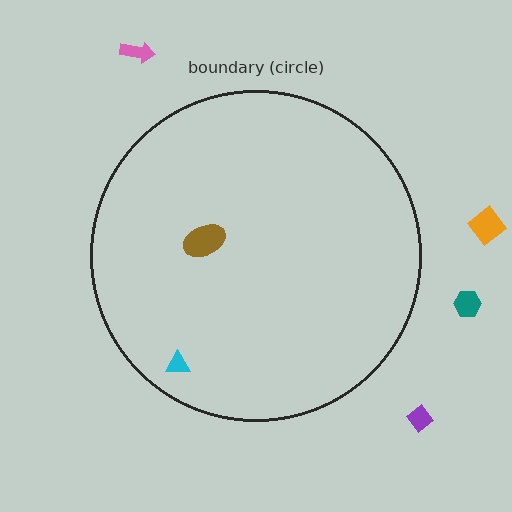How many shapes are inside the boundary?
2 inside, 4 outside.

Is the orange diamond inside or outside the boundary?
Outside.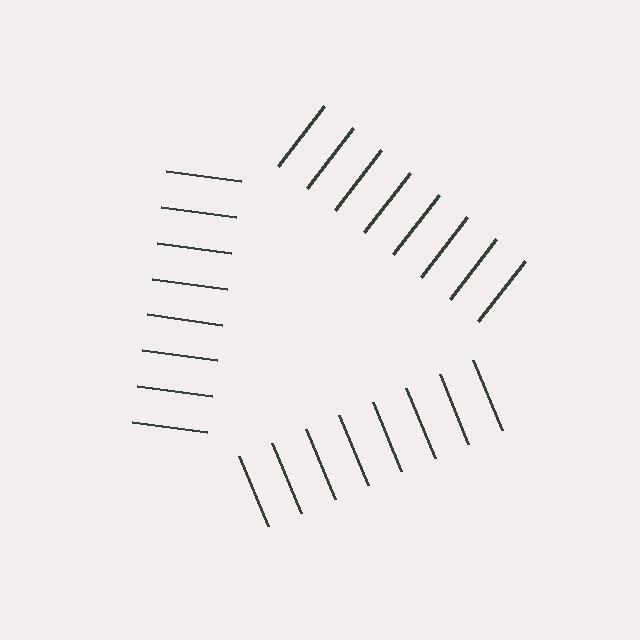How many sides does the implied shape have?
3 sides — the line-ends trace a triangle.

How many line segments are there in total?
24 — 8 along each of the 3 edges.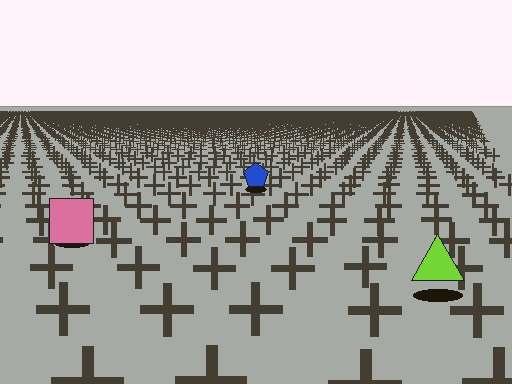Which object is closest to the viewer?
The lime triangle is closest. The texture marks near it are larger and more spread out.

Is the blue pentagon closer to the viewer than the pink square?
No. The pink square is closer — you can tell from the texture gradient: the ground texture is coarser near it.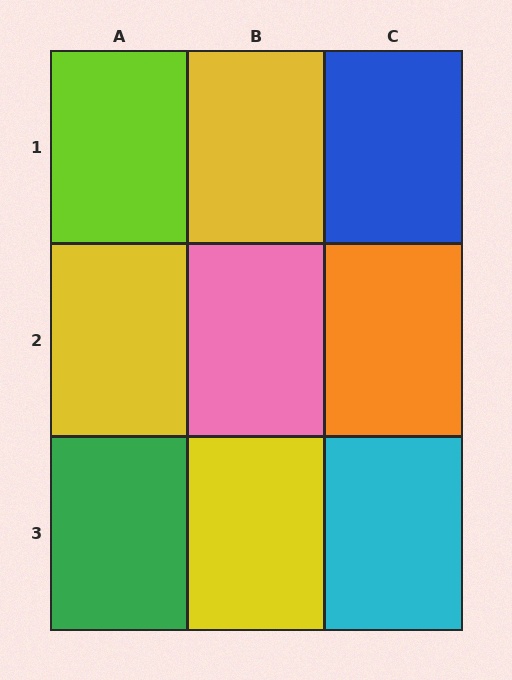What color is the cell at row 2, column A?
Yellow.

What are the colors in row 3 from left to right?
Green, yellow, cyan.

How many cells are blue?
1 cell is blue.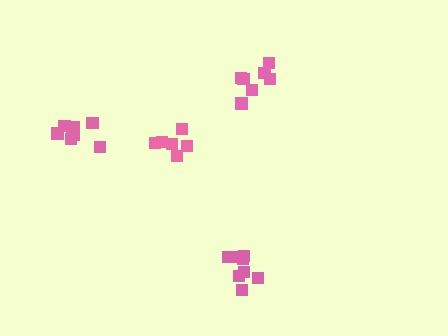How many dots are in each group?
Group 1: 6 dots, Group 2: 9 dots, Group 3: 7 dots, Group 4: 8 dots (30 total).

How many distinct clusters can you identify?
There are 4 distinct clusters.